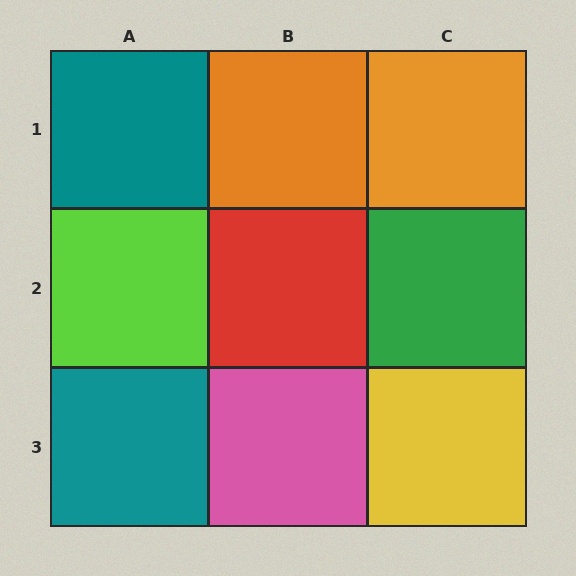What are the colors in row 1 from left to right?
Teal, orange, orange.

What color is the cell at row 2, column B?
Red.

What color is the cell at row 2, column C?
Green.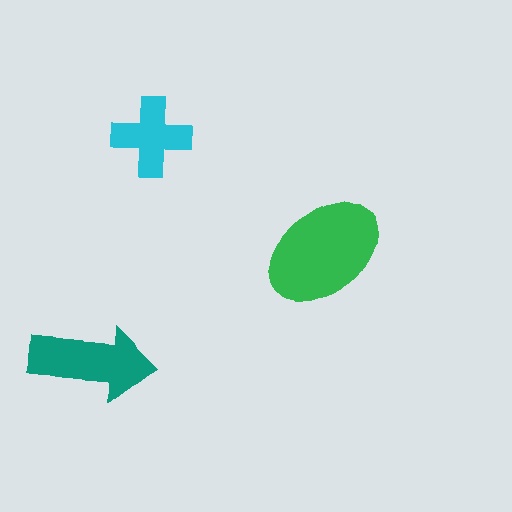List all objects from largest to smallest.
The green ellipse, the teal arrow, the cyan cross.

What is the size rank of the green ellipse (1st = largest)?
1st.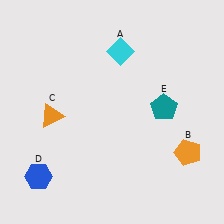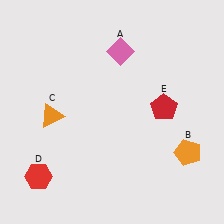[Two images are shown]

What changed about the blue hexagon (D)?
In Image 1, D is blue. In Image 2, it changed to red.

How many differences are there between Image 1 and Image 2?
There are 3 differences between the two images.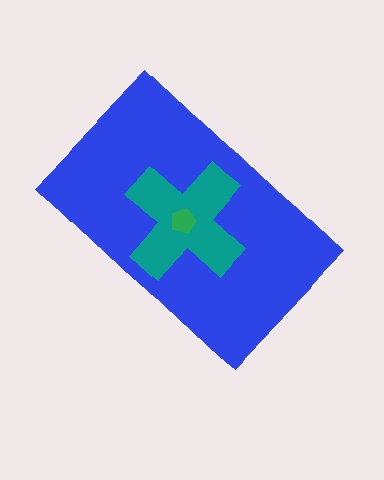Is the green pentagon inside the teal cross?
Yes.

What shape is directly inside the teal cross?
The green pentagon.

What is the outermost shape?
The blue rectangle.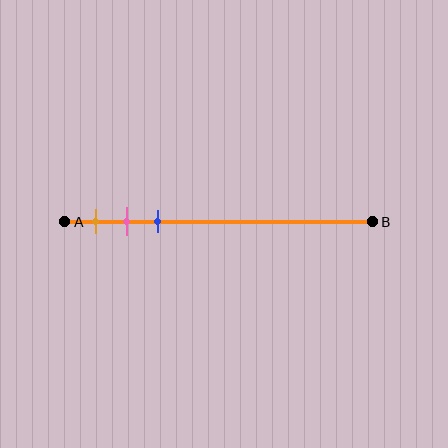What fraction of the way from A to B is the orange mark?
The orange mark is approximately 10% (0.1) of the way from A to B.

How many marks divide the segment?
There are 3 marks dividing the segment.